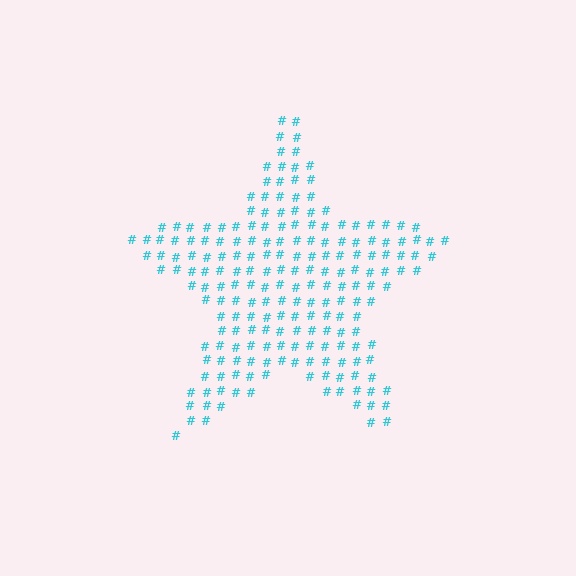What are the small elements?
The small elements are hash symbols.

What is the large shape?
The large shape is a star.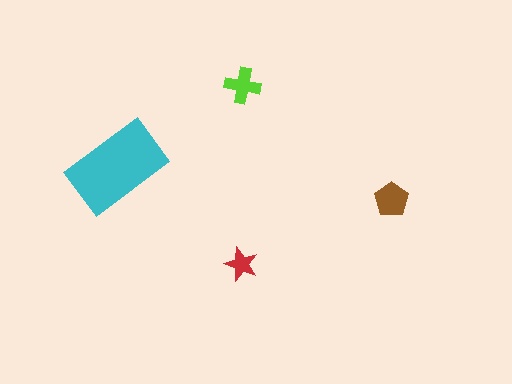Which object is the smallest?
The red star.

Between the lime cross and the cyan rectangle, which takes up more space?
The cyan rectangle.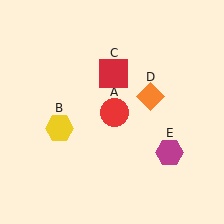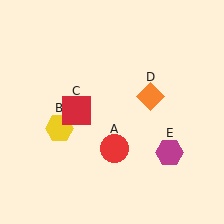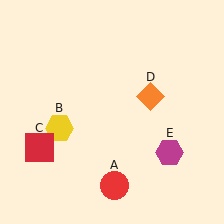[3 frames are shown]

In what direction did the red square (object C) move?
The red square (object C) moved down and to the left.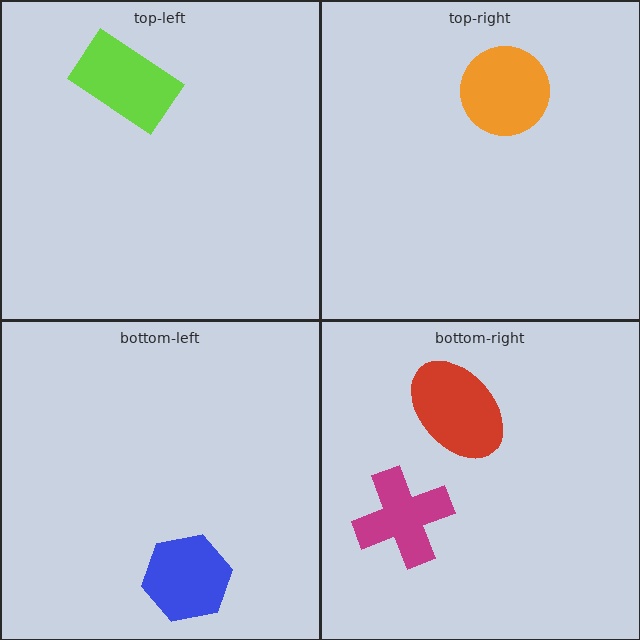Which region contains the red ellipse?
The bottom-right region.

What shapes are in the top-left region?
The lime rectangle.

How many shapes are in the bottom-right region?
2.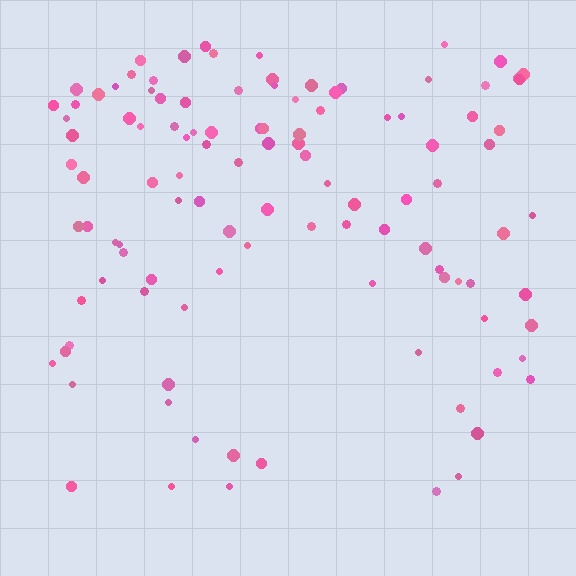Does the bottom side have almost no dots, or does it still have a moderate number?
Still a moderate number, just noticeably fewer than the top.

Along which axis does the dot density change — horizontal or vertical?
Vertical.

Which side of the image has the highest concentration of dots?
The top.